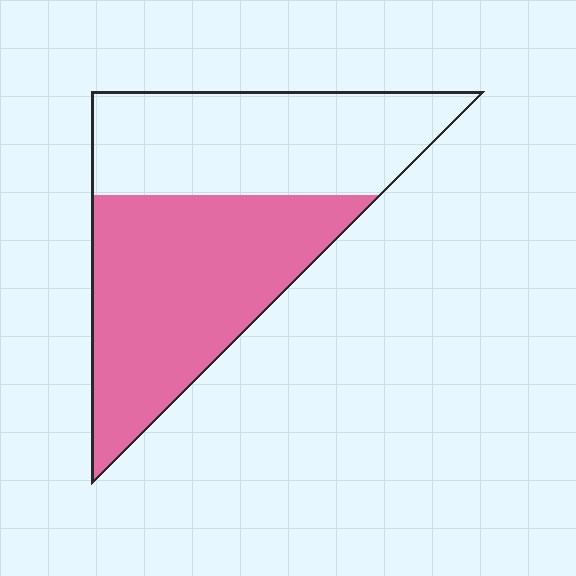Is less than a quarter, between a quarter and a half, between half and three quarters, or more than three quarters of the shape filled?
Between half and three quarters.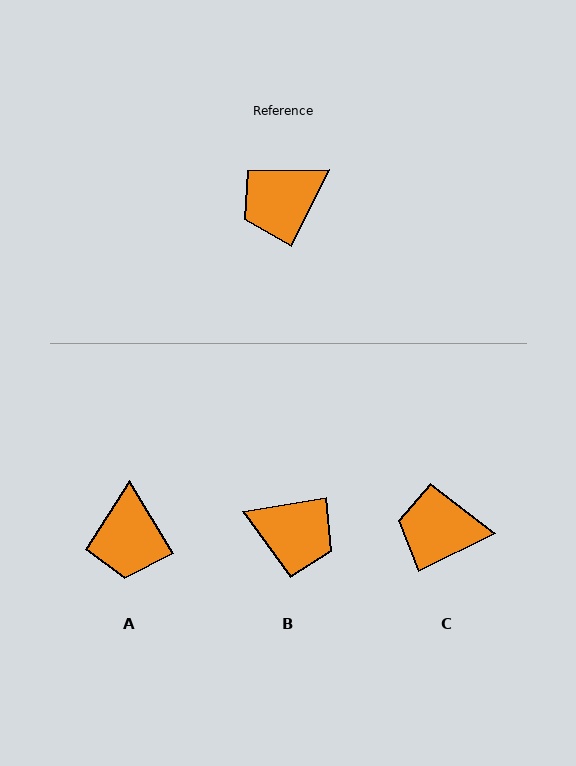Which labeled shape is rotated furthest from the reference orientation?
B, about 125 degrees away.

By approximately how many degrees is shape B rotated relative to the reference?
Approximately 125 degrees counter-clockwise.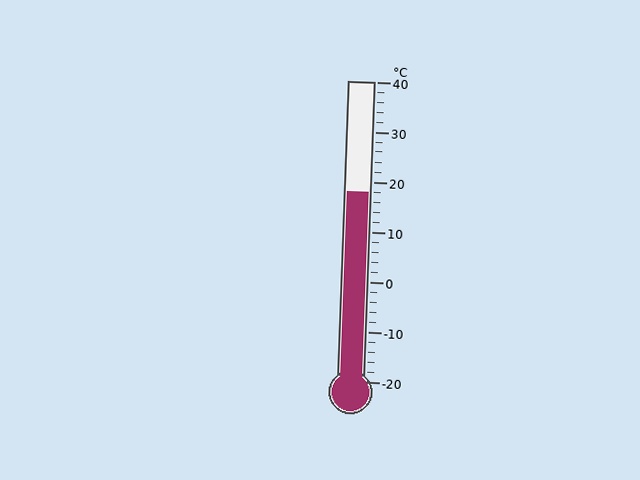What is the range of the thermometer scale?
The thermometer scale ranges from -20°C to 40°C.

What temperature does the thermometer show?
The thermometer shows approximately 18°C.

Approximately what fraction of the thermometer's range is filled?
The thermometer is filled to approximately 65% of its range.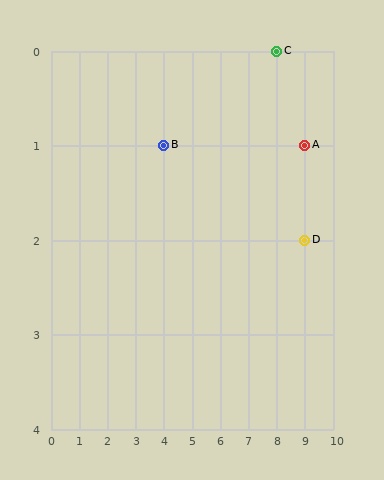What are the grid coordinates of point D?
Point D is at grid coordinates (9, 2).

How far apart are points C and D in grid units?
Points C and D are 1 column and 2 rows apart (about 2.2 grid units diagonally).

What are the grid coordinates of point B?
Point B is at grid coordinates (4, 1).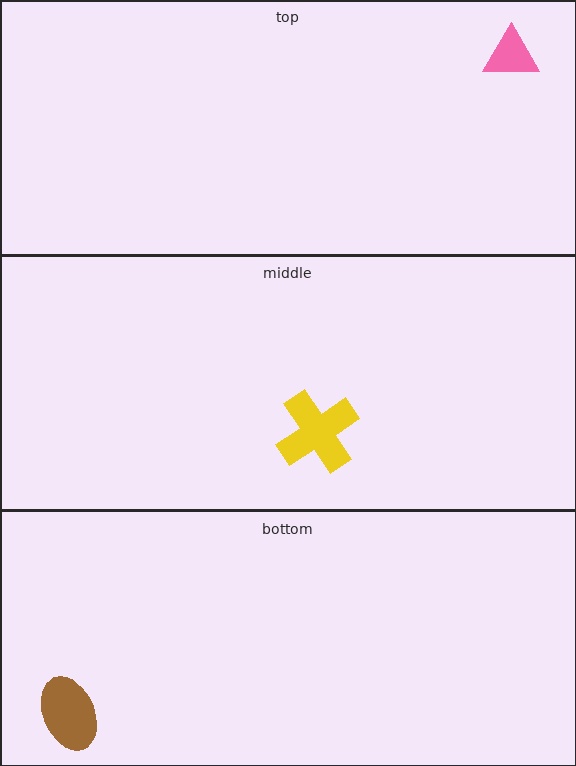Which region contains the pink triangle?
The top region.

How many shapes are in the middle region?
1.